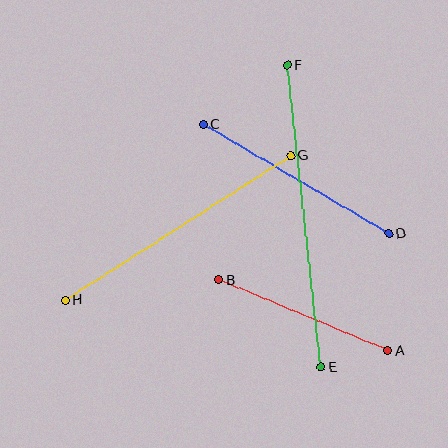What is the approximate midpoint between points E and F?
The midpoint is at approximately (304, 216) pixels.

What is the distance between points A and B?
The distance is approximately 183 pixels.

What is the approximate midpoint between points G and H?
The midpoint is at approximately (178, 228) pixels.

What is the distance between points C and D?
The distance is approximately 215 pixels.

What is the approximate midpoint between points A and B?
The midpoint is at approximately (303, 315) pixels.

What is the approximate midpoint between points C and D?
The midpoint is at approximately (296, 179) pixels.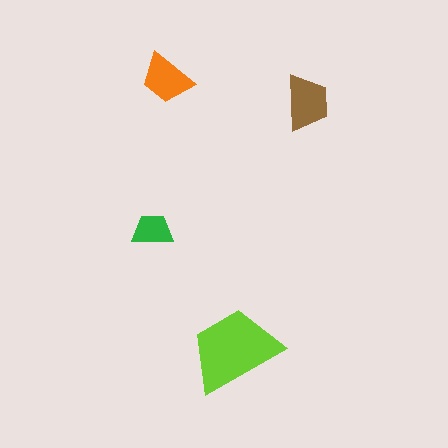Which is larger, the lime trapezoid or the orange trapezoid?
The lime one.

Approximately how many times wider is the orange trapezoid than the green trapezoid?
About 1.5 times wider.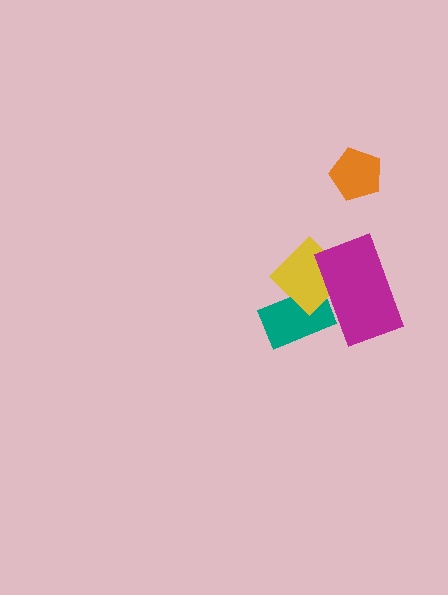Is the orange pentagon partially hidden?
No, no other shape covers it.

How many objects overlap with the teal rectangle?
2 objects overlap with the teal rectangle.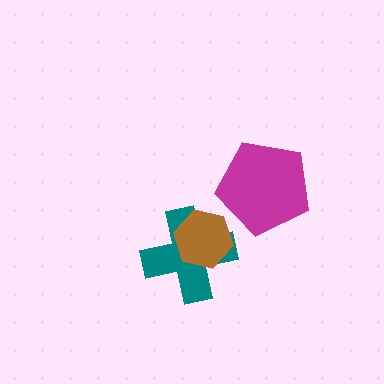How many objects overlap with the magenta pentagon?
0 objects overlap with the magenta pentagon.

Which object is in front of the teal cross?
The brown hexagon is in front of the teal cross.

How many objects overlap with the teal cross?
1 object overlaps with the teal cross.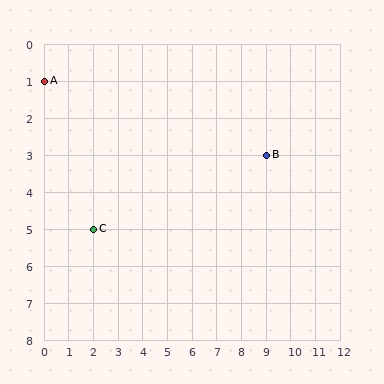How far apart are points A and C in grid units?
Points A and C are 2 columns and 4 rows apart (about 4.5 grid units diagonally).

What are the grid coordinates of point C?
Point C is at grid coordinates (2, 5).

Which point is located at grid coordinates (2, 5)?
Point C is at (2, 5).